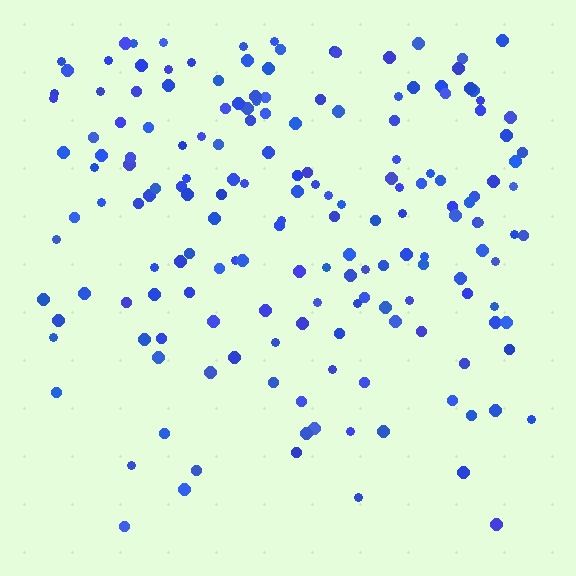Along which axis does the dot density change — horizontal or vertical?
Vertical.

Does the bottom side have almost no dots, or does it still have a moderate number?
Still a moderate number, just noticeably fewer than the top.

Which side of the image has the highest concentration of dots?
The top.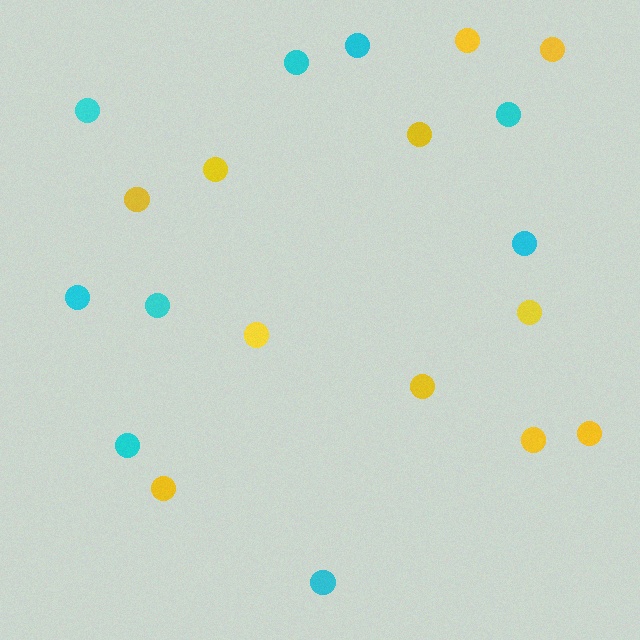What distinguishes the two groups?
There are 2 groups: one group of cyan circles (9) and one group of yellow circles (11).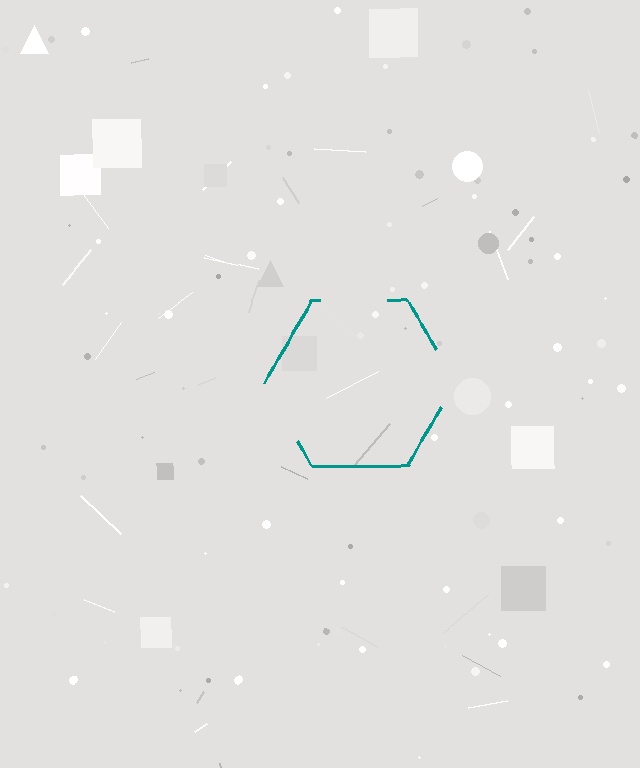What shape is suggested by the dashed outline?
The dashed outline suggests a hexagon.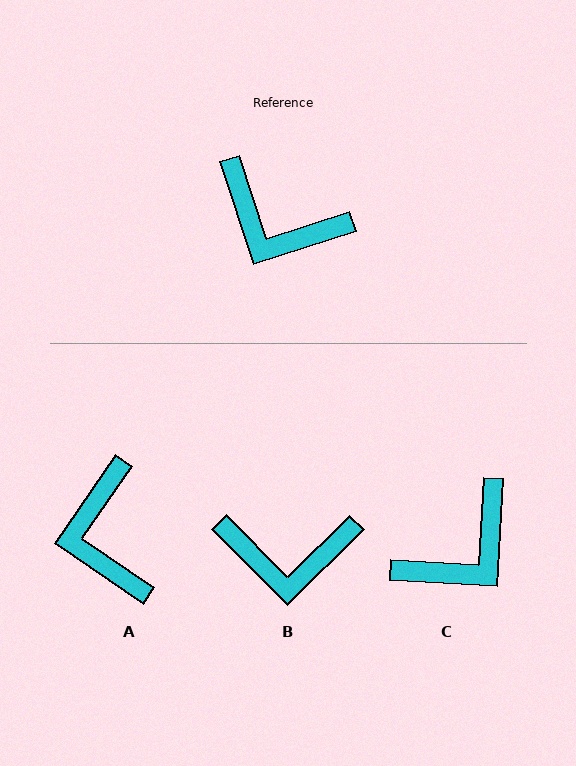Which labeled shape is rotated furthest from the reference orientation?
C, about 69 degrees away.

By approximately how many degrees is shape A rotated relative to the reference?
Approximately 53 degrees clockwise.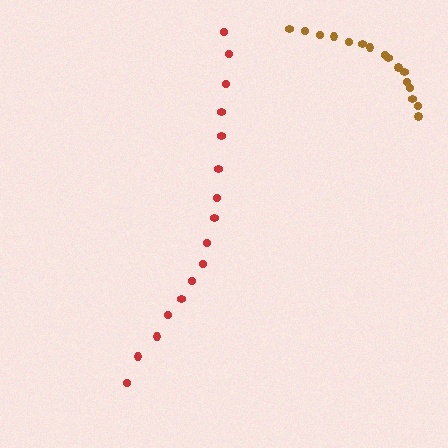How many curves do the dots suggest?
There are 2 distinct paths.